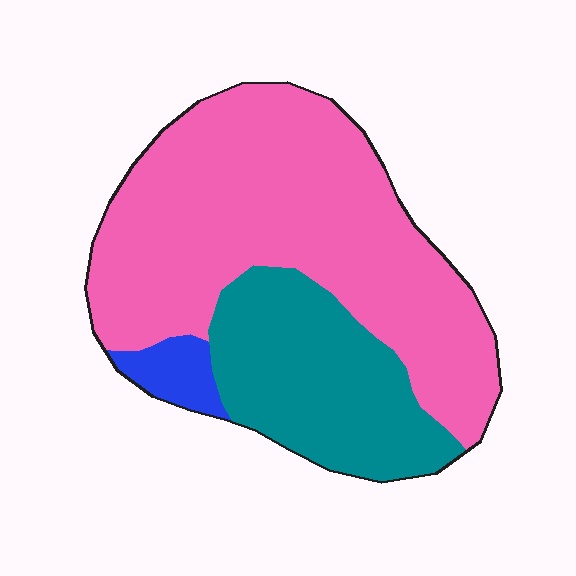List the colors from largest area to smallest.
From largest to smallest: pink, teal, blue.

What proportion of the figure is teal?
Teal takes up about one third (1/3) of the figure.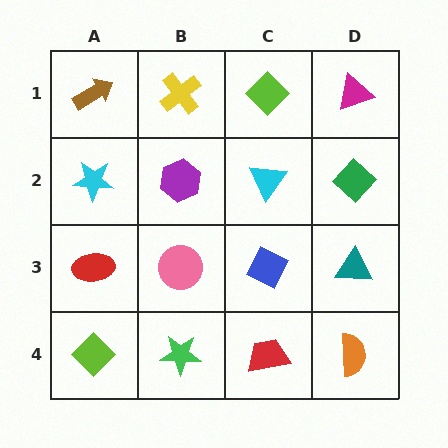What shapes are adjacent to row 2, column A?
A brown arrow (row 1, column A), a red ellipse (row 3, column A), a purple hexagon (row 2, column B).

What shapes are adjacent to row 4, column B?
A pink circle (row 3, column B), a lime diamond (row 4, column A), a red trapezoid (row 4, column C).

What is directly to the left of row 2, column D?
A cyan triangle.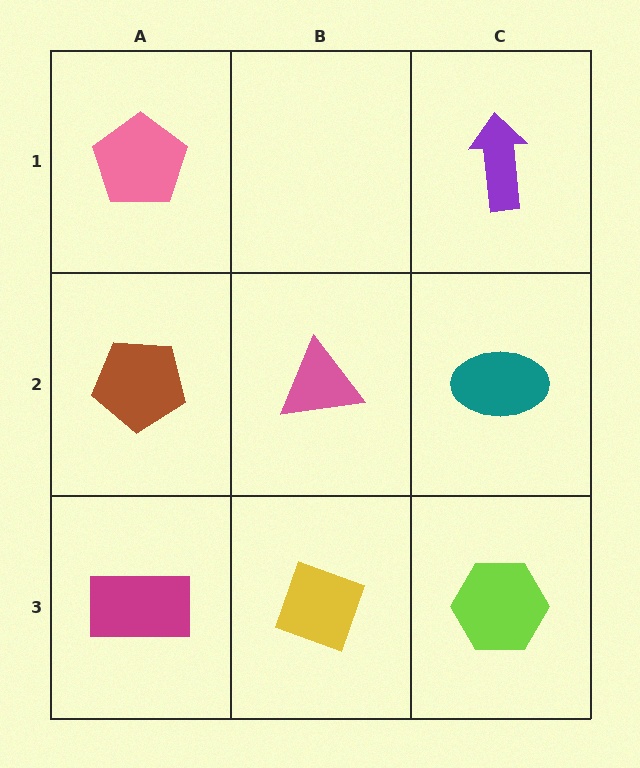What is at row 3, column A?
A magenta rectangle.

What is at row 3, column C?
A lime hexagon.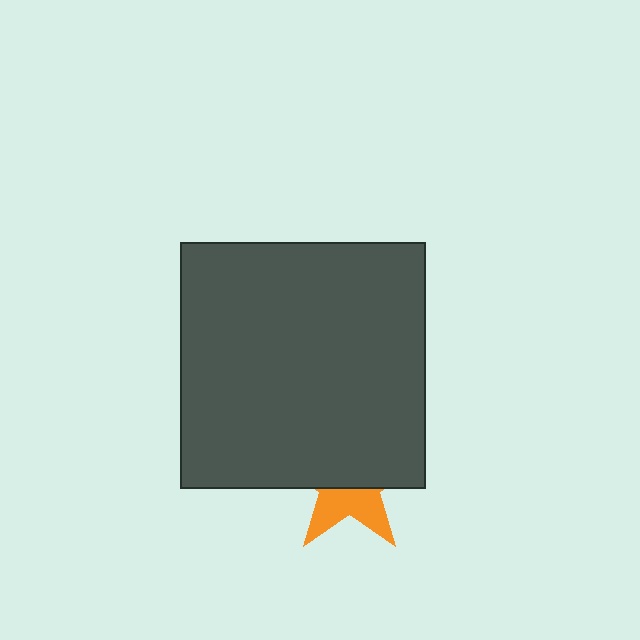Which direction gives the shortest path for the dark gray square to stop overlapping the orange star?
Moving up gives the shortest separation.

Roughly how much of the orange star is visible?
A small part of it is visible (roughly 39%).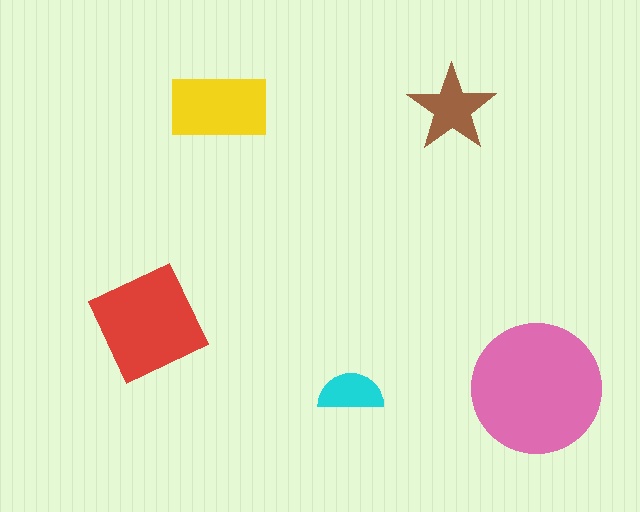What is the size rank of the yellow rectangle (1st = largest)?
3rd.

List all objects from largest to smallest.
The pink circle, the red square, the yellow rectangle, the brown star, the cyan semicircle.